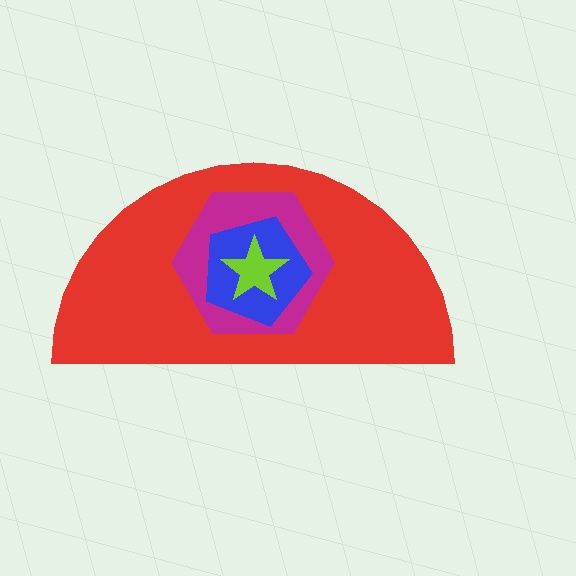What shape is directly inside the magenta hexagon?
The blue pentagon.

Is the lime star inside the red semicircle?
Yes.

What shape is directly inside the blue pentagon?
The lime star.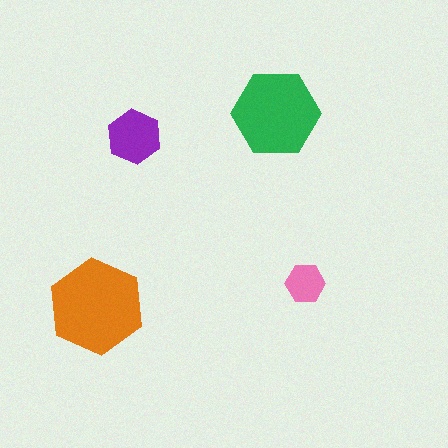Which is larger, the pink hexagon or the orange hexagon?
The orange one.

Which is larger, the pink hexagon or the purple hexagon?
The purple one.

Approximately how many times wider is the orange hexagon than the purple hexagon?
About 1.5 times wider.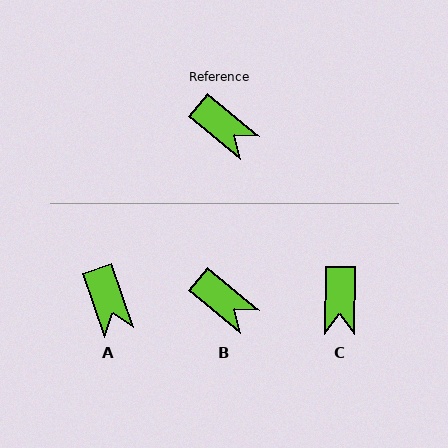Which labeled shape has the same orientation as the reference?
B.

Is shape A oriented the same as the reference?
No, it is off by about 31 degrees.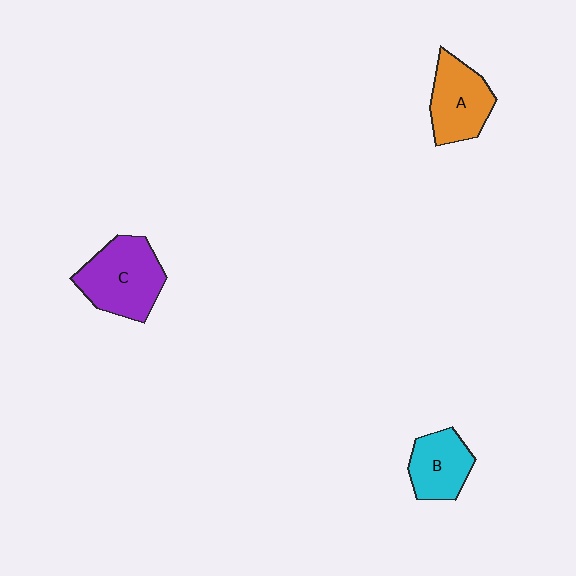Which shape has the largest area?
Shape C (purple).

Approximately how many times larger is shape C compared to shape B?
Approximately 1.5 times.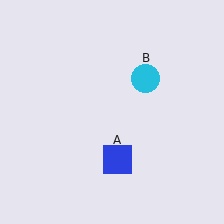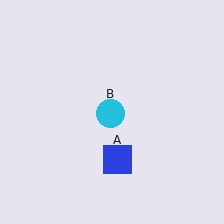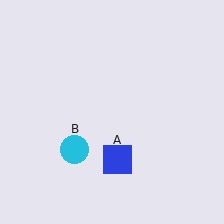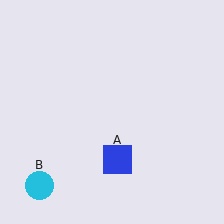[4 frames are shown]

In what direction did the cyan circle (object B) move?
The cyan circle (object B) moved down and to the left.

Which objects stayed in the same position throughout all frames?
Blue square (object A) remained stationary.